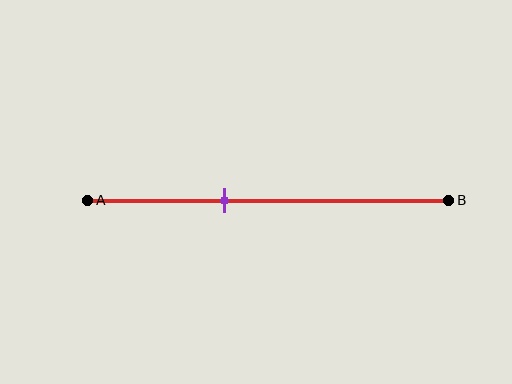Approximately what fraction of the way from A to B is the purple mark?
The purple mark is approximately 40% of the way from A to B.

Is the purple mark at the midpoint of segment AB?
No, the mark is at about 40% from A, not at the 50% midpoint.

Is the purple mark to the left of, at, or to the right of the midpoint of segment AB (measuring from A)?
The purple mark is to the left of the midpoint of segment AB.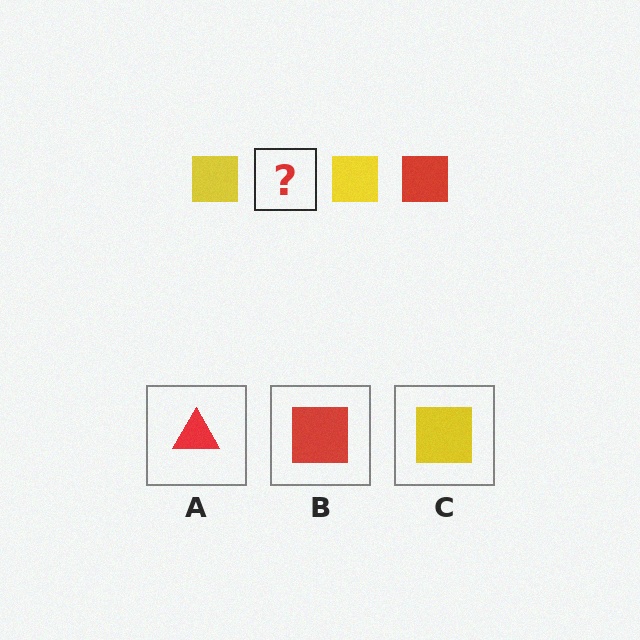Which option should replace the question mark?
Option B.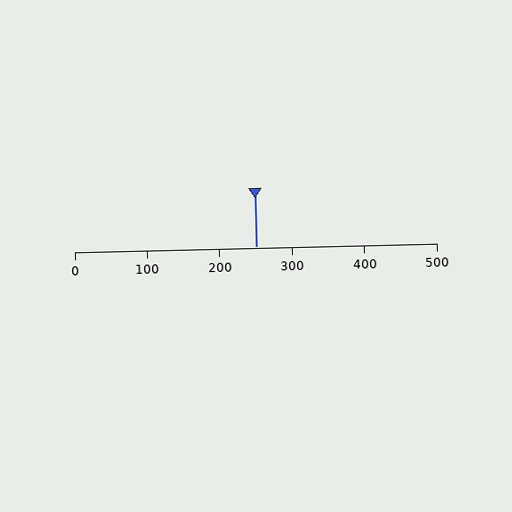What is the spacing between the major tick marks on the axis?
The major ticks are spaced 100 apart.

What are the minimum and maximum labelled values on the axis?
The axis runs from 0 to 500.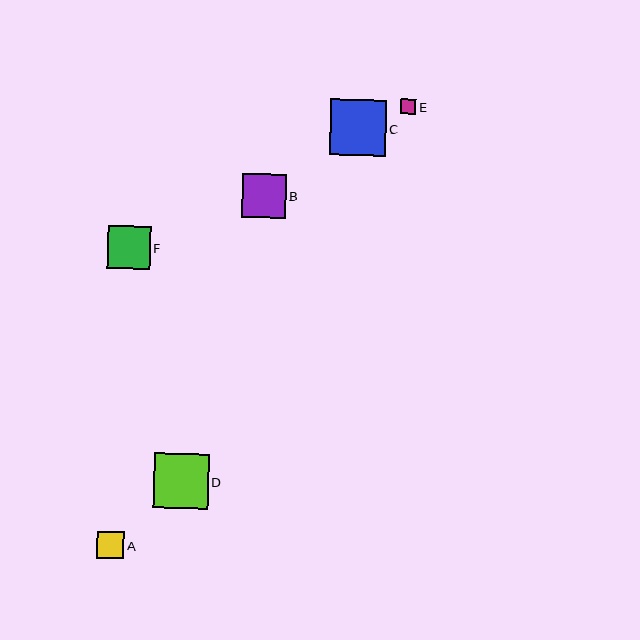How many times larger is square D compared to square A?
Square D is approximately 2.1 times the size of square A.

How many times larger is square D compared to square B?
Square D is approximately 1.2 times the size of square B.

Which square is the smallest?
Square E is the smallest with a size of approximately 15 pixels.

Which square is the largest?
Square C is the largest with a size of approximately 56 pixels.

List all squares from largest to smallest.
From largest to smallest: C, D, B, F, A, E.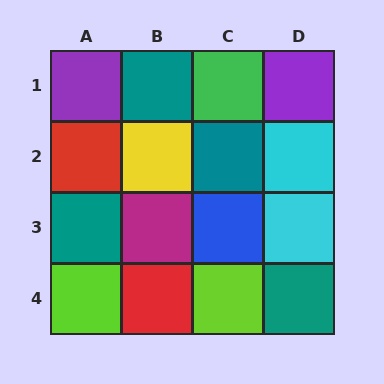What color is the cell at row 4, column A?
Lime.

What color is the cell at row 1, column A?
Purple.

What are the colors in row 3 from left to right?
Teal, magenta, blue, cyan.